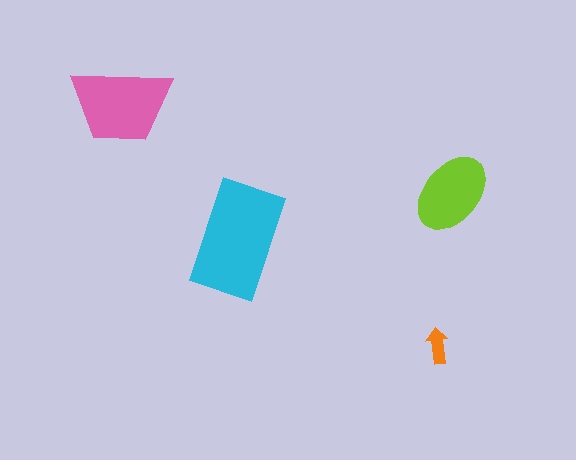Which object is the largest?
The cyan rectangle.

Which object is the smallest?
The orange arrow.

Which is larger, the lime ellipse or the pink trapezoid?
The pink trapezoid.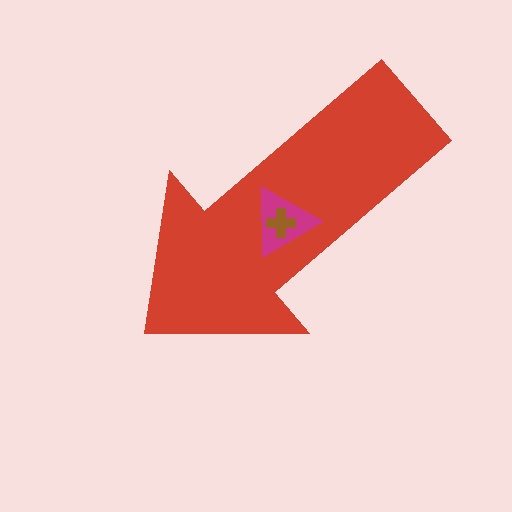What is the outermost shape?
The red arrow.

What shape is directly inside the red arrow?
The magenta triangle.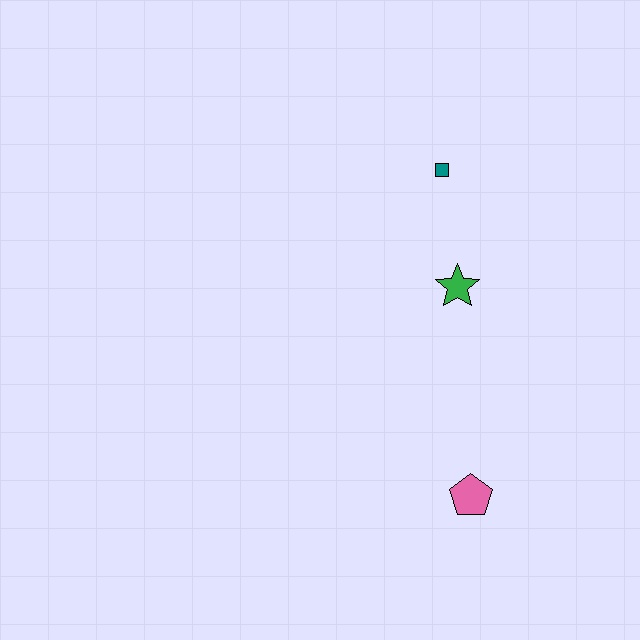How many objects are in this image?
There are 3 objects.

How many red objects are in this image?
There are no red objects.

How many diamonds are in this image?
There are no diamonds.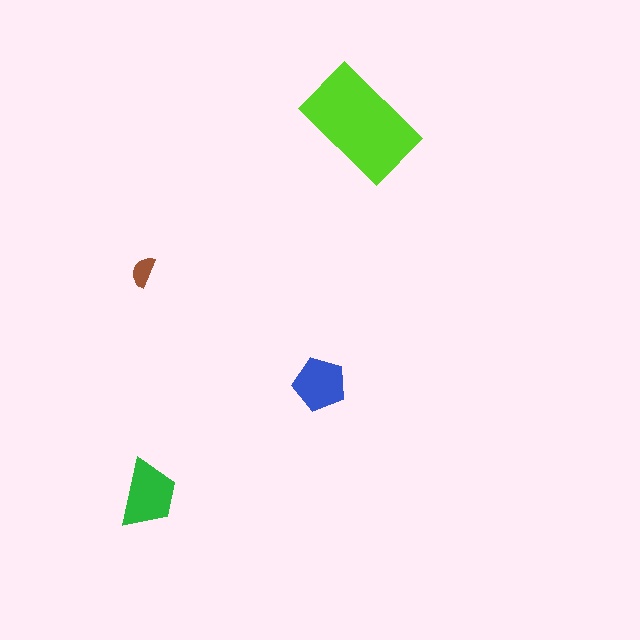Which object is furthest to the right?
The lime rectangle is rightmost.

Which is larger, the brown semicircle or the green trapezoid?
The green trapezoid.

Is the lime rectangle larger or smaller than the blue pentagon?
Larger.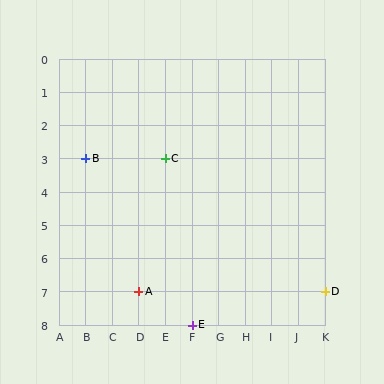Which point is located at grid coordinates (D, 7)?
Point A is at (D, 7).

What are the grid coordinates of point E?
Point E is at grid coordinates (F, 8).